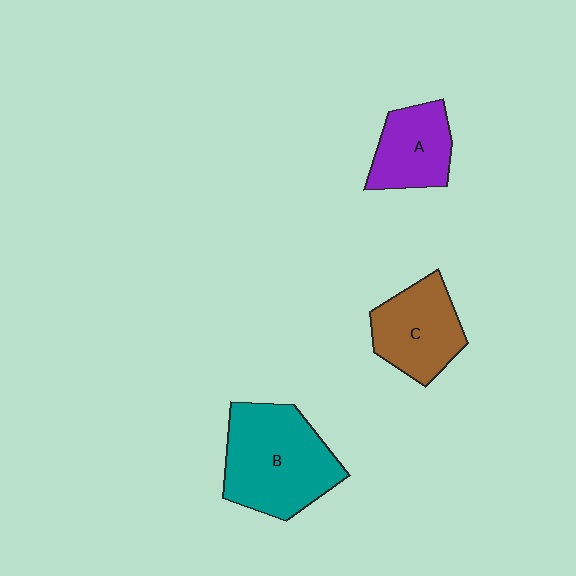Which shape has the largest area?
Shape B (teal).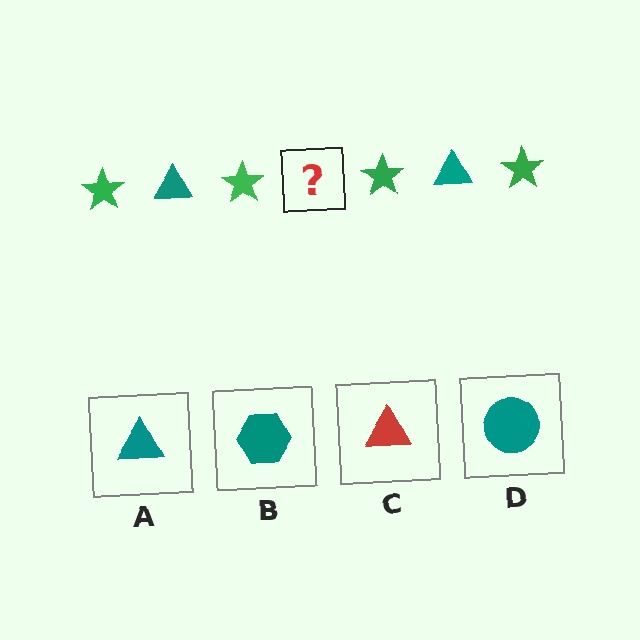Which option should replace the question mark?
Option A.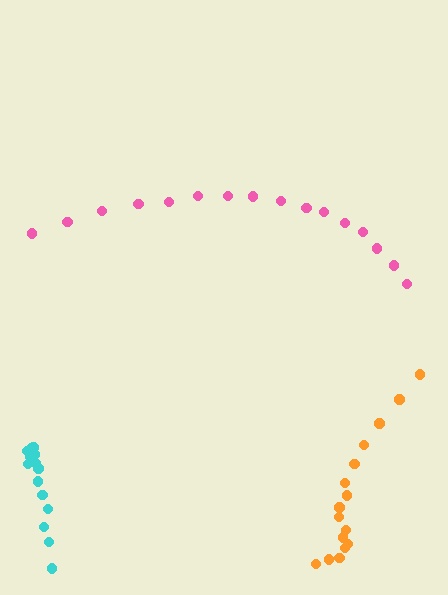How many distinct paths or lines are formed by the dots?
There are 3 distinct paths.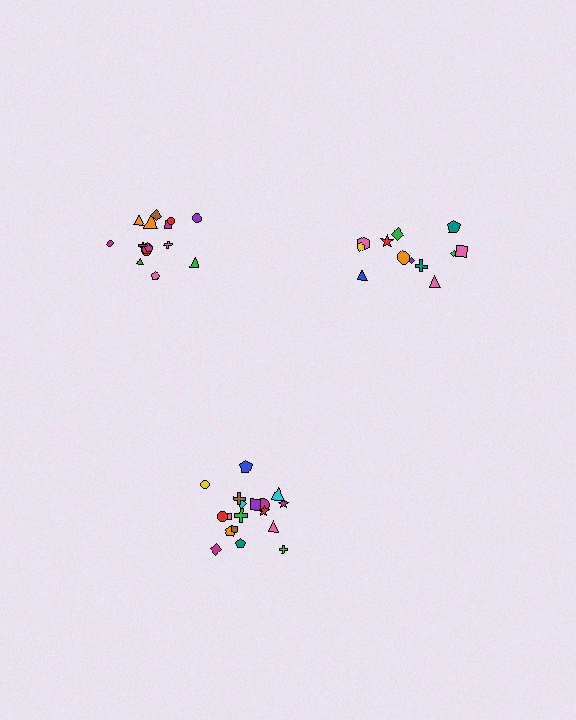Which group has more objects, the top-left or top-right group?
The top-left group.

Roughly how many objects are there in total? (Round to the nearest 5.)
Roughly 45 objects in total.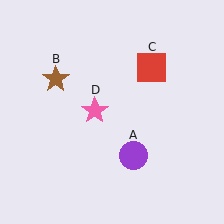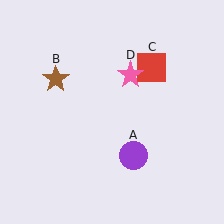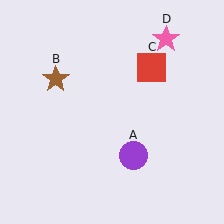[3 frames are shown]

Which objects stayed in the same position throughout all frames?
Purple circle (object A) and brown star (object B) and red square (object C) remained stationary.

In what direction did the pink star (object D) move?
The pink star (object D) moved up and to the right.